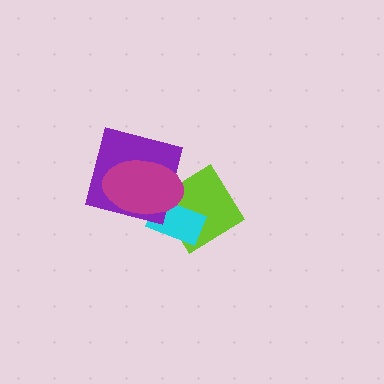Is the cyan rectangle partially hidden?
Yes, it is partially covered by another shape.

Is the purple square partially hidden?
Yes, it is partially covered by another shape.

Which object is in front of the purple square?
The magenta ellipse is in front of the purple square.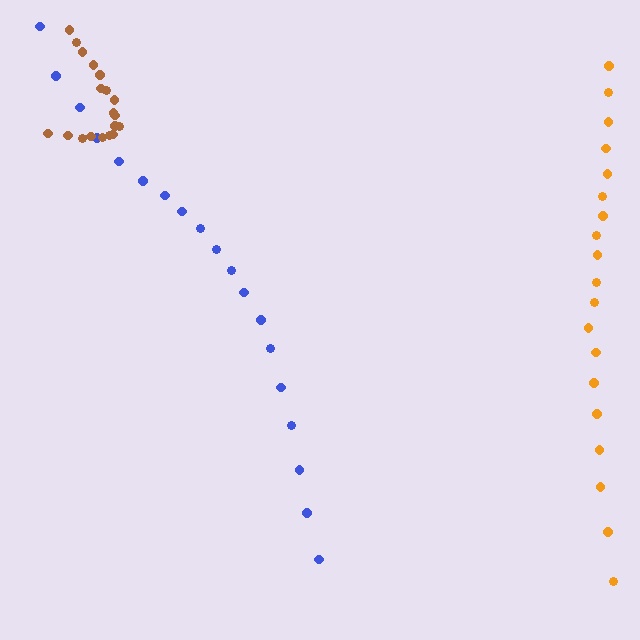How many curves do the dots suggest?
There are 3 distinct paths.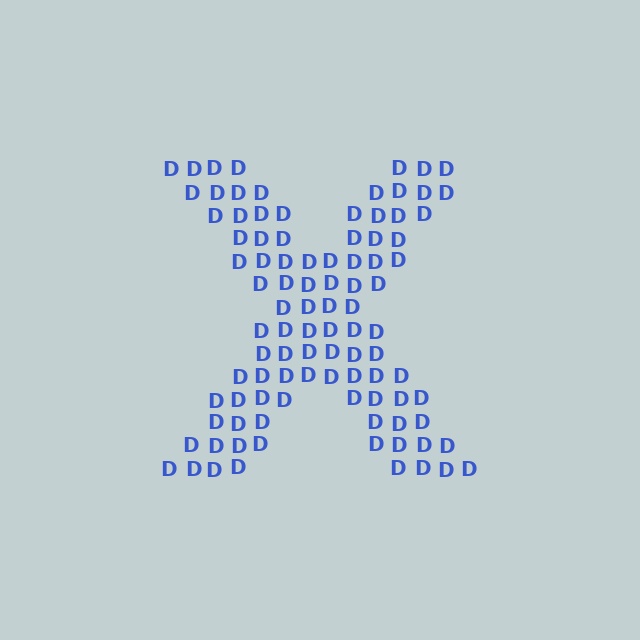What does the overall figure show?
The overall figure shows the letter X.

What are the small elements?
The small elements are letter D's.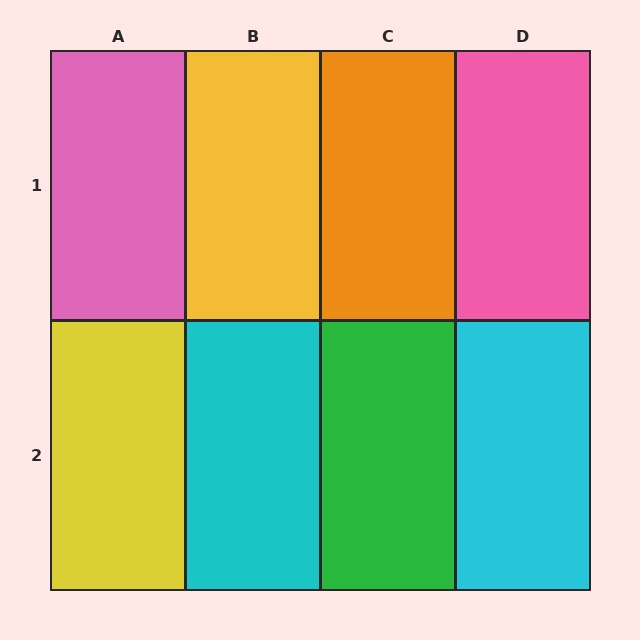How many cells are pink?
2 cells are pink.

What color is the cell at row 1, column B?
Yellow.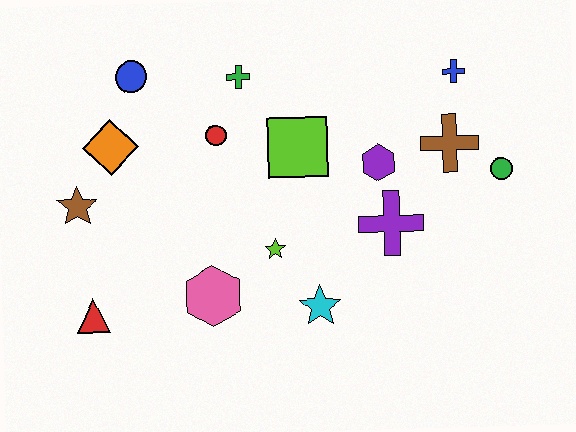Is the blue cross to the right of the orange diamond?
Yes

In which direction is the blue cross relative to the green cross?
The blue cross is to the right of the green cross.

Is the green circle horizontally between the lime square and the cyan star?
No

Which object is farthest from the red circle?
The green circle is farthest from the red circle.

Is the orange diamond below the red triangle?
No